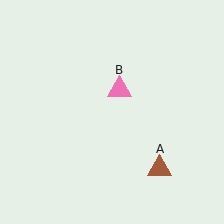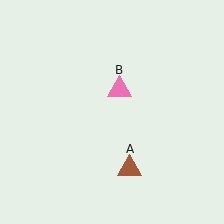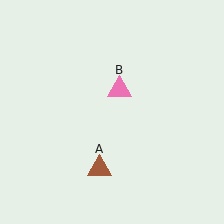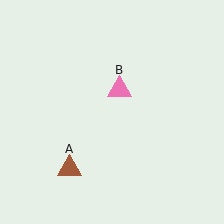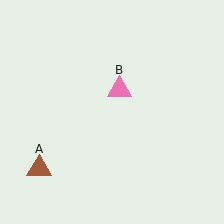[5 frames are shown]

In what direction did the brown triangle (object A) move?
The brown triangle (object A) moved left.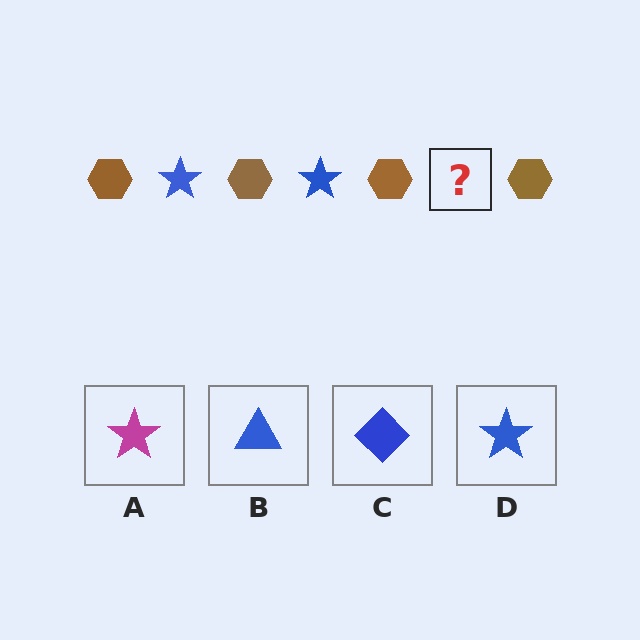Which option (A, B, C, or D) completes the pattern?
D.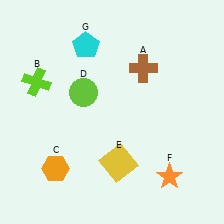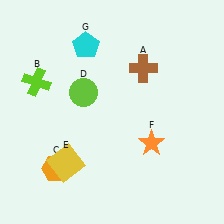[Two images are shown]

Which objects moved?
The objects that moved are: the yellow square (E), the orange star (F).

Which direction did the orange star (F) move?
The orange star (F) moved up.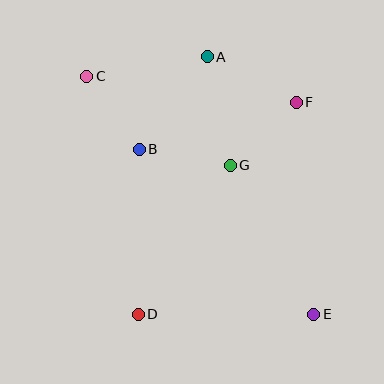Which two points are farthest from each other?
Points C and E are farthest from each other.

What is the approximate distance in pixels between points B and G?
The distance between B and G is approximately 92 pixels.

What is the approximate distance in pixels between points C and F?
The distance between C and F is approximately 211 pixels.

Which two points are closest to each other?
Points B and C are closest to each other.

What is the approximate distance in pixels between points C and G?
The distance between C and G is approximately 169 pixels.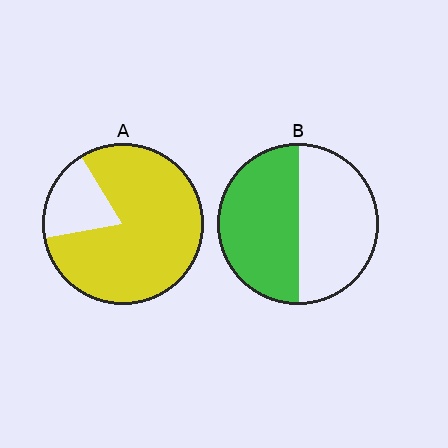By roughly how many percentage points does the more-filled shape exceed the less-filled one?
By roughly 30 percentage points (A over B).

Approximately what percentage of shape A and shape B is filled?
A is approximately 80% and B is approximately 50%.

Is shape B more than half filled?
Roughly half.